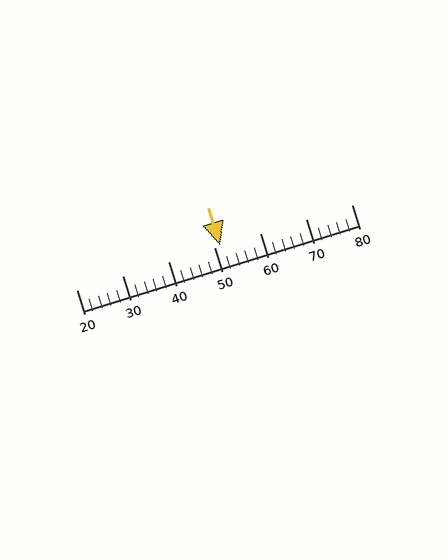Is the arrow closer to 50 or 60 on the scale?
The arrow is closer to 50.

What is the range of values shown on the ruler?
The ruler shows values from 20 to 80.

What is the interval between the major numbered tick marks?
The major tick marks are spaced 10 units apart.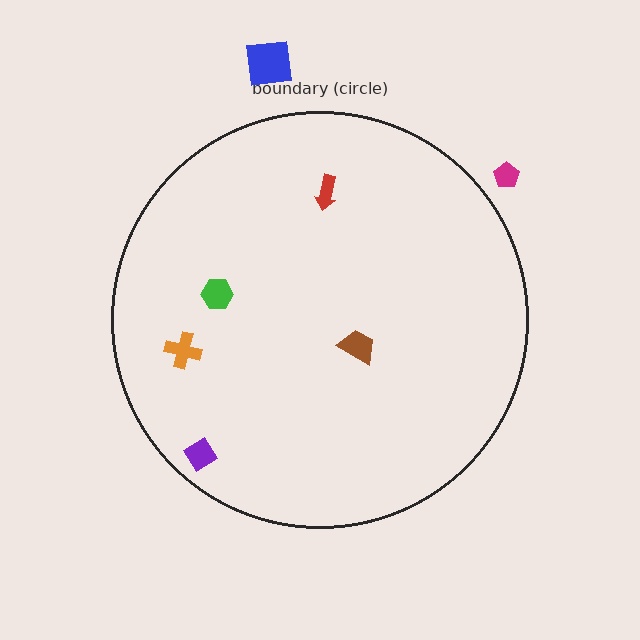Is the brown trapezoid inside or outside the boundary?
Inside.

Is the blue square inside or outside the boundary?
Outside.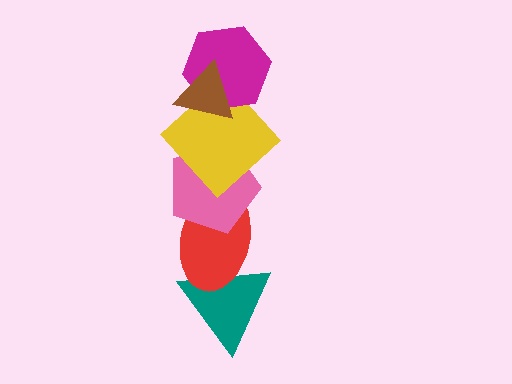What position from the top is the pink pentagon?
The pink pentagon is 4th from the top.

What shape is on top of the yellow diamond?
The magenta hexagon is on top of the yellow diamond.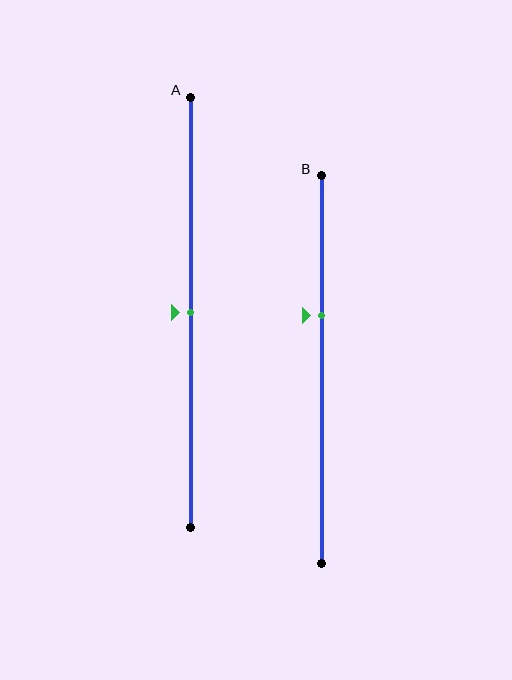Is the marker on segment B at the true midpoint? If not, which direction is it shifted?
No, the marker on segment B is shifted upward by about 14% of the segment length.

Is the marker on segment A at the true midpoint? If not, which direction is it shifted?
Yes, the marker on segment A is at the true midpoint.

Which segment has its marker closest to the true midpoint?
Segment A has its marker closest to the true midpoint.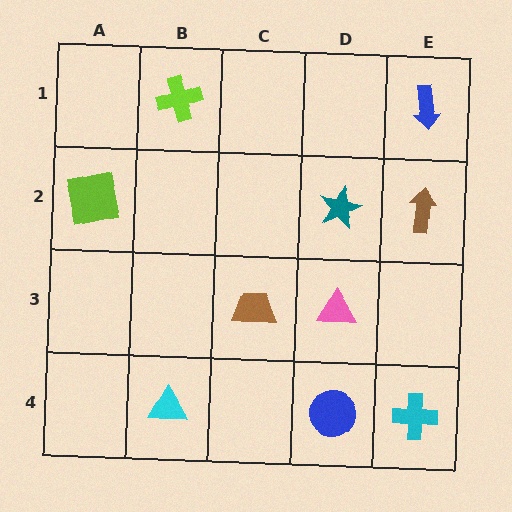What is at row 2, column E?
A brown arrow.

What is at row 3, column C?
A brown trapezoid.